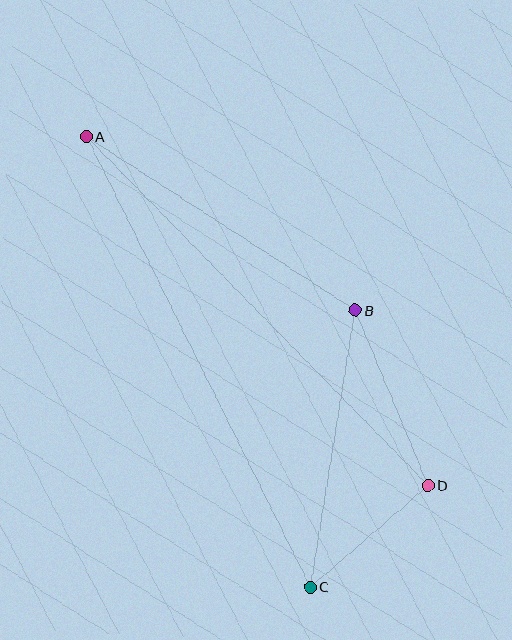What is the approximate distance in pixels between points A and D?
The distance between A and D is approximately 488 pixels.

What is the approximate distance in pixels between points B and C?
The distance between B and C is approximately 280 pixels.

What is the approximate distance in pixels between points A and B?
The distance between A and B is approximately 320 pixels.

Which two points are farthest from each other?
Points A and C are farthest from each other.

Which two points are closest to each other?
Points C and D are closest to each other.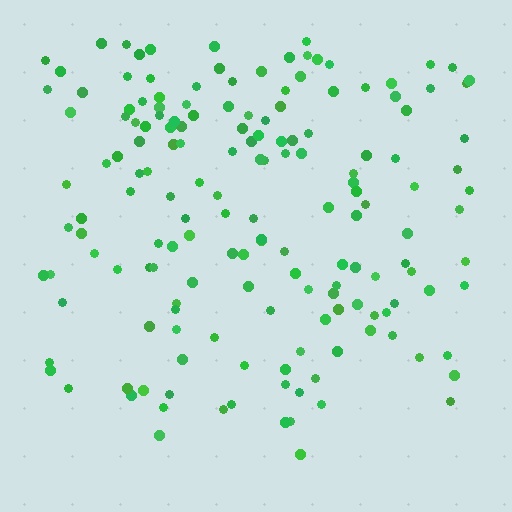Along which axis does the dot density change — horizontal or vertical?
Vertical.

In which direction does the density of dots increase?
From bottom to top, with the top side densest.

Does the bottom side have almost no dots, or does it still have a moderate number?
Still a moderate number, just noticeably fewer than the top.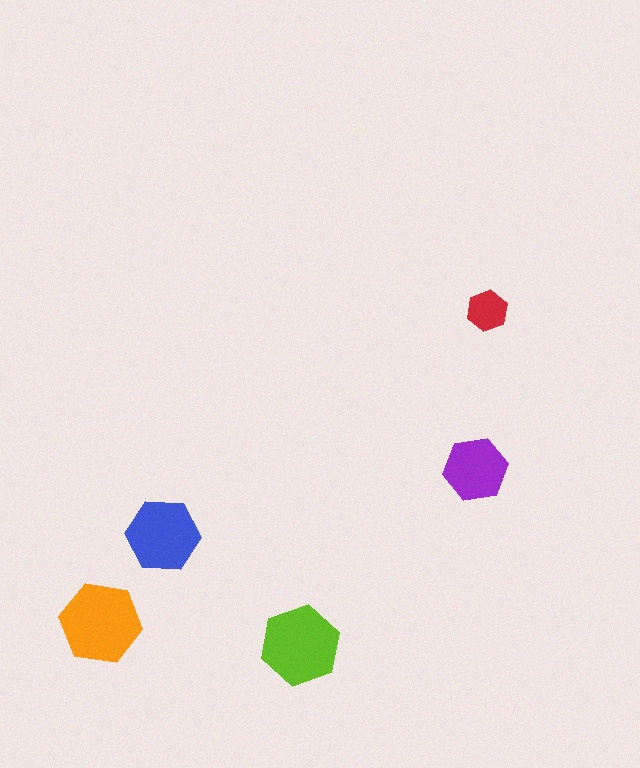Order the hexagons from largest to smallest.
the orange one, the lime one, the blue one, the purple one, the red one.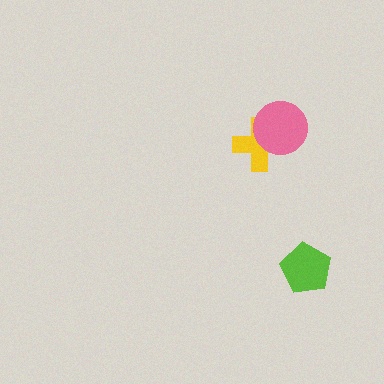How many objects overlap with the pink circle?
1 object overlaps with the pink circle.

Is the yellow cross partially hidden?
Yes, it is partially covered by another shape.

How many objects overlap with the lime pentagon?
0 objects overlap with the lime pentagon.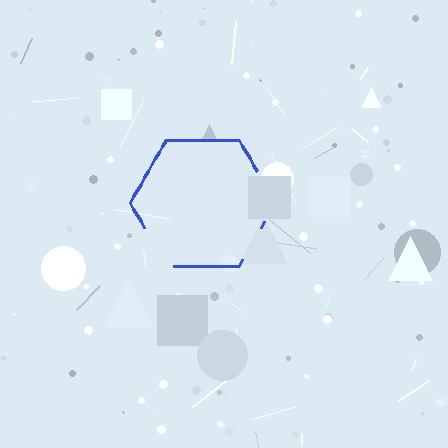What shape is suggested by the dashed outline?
The dashed outline suggests a hexagon.